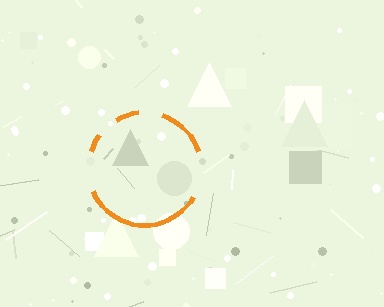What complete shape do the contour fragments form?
The contour fragments form a circle.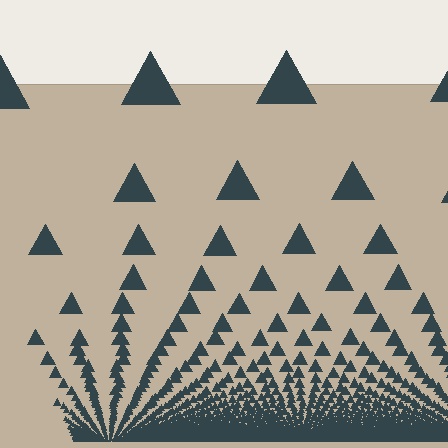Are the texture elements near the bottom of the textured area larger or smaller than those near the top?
Smaller. The gradient is inverted — elements near the bottom are smaller and denser.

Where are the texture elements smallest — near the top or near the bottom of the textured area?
Near the bottom.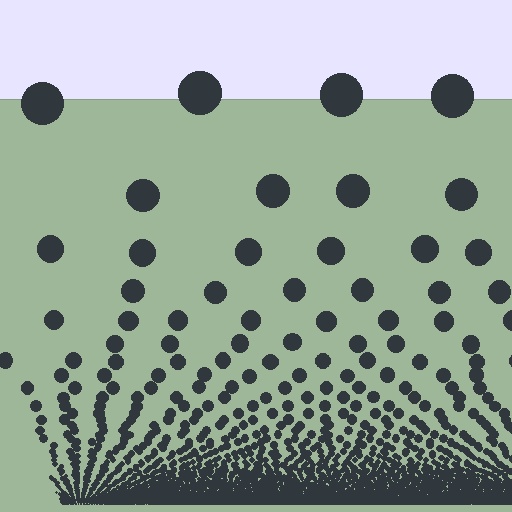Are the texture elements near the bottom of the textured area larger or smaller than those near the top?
Smaller. The gradient is inverted — elements near the bottom are smaller and denser.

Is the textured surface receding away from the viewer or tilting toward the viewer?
The surface appears to tilt toward the viewer. Texture elements get larger and sparser toward the top.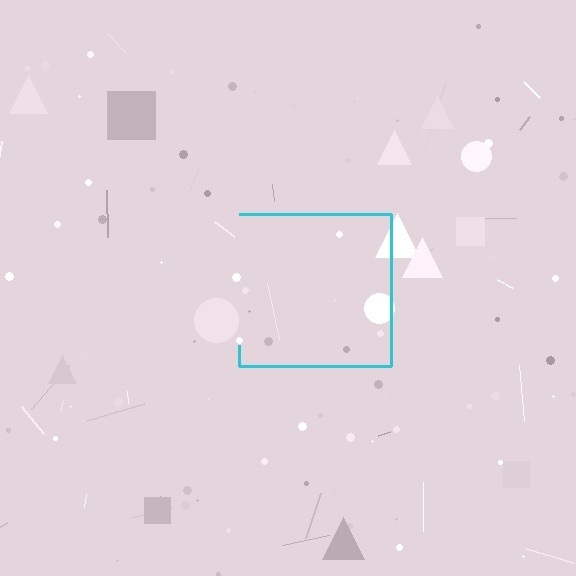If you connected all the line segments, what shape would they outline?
They would outline a square.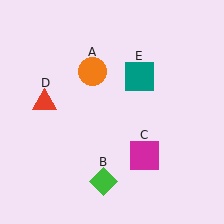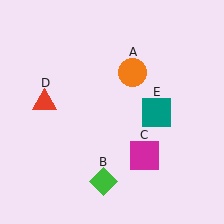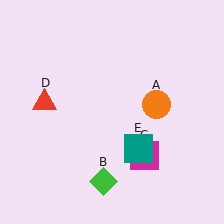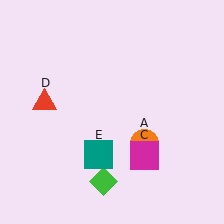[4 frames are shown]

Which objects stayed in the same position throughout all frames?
Green diamond (object B) and magenta square (object C) and red triangle (object D) remained stationary.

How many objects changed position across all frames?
2 objects changed position: orange circle (object A), teal square (object E).